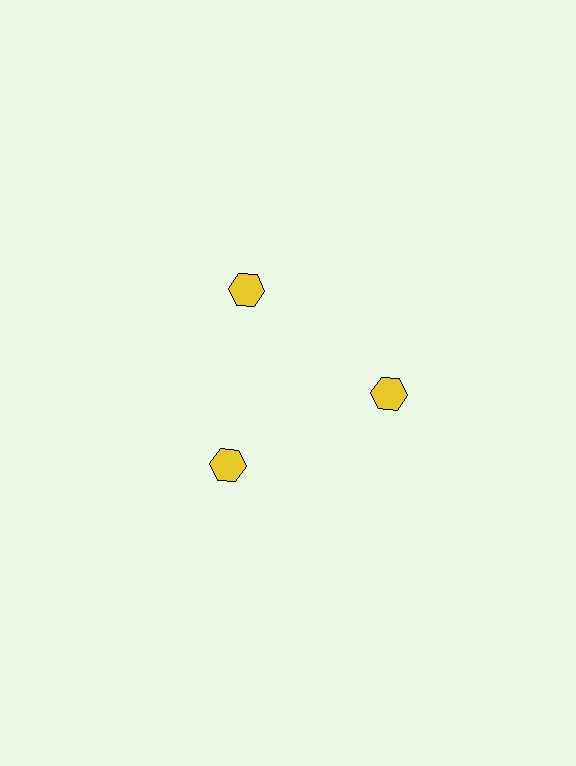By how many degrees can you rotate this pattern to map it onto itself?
The pattern maps onto itself every 120 degrees of rotation.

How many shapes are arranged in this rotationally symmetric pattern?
There are 3 shapes, arranged in 3 groups of 1.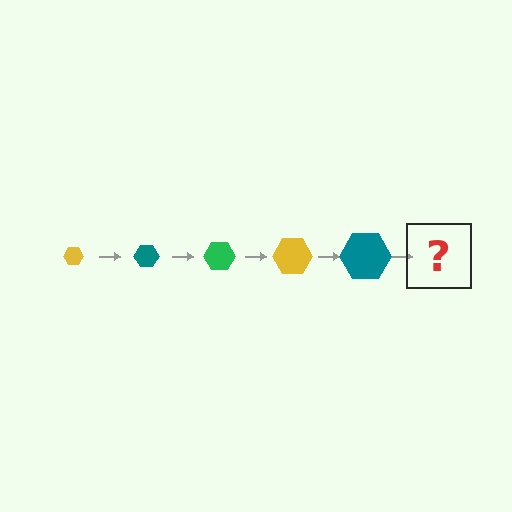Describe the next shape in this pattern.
It should be a green hexagon, larger than the previous one.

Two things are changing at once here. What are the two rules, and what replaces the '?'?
The two rules are that the hexagon grows larger each step and the color cycles through yellow, teal, and green. The '?' should be a green hexagon, larger than the previous one.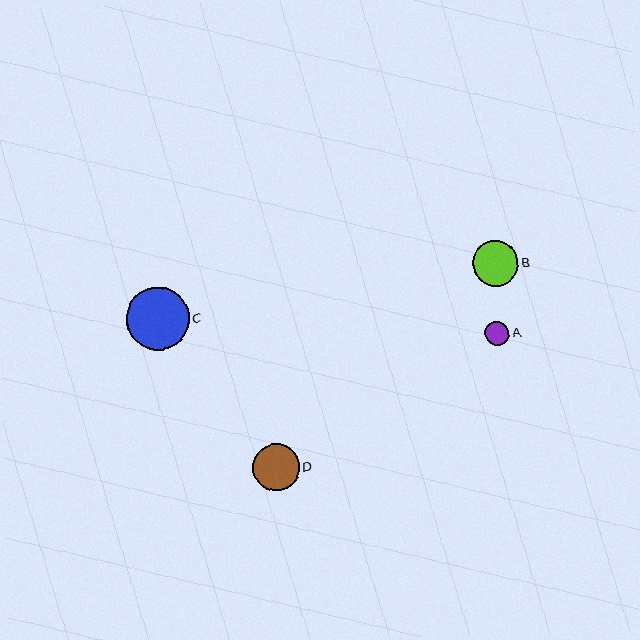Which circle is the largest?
Circle C is the largest with a size of approximately 63 pixels.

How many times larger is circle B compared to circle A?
Circle B is approximately 1.9 times the size of circle A.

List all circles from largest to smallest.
From largest to smallest: C, D, B, A.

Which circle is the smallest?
Circle A is the smallest with a size of approximately 24 pixels.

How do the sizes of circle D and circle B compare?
Circle D and circle B are approximately the same size.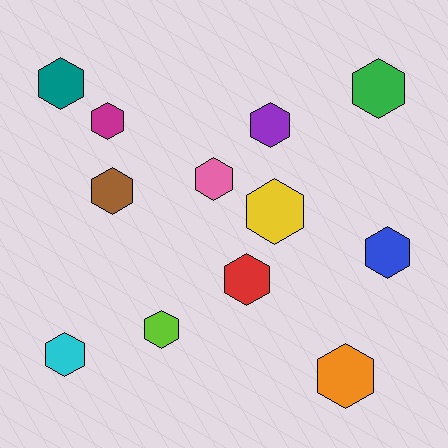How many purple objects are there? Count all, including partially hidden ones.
There is 1 purple object.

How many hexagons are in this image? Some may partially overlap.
There are 12 hexagons.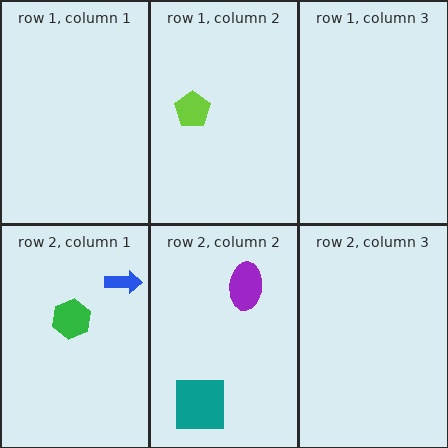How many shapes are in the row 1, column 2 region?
1.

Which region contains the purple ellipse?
The row 2, column 2 region.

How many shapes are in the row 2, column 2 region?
2.